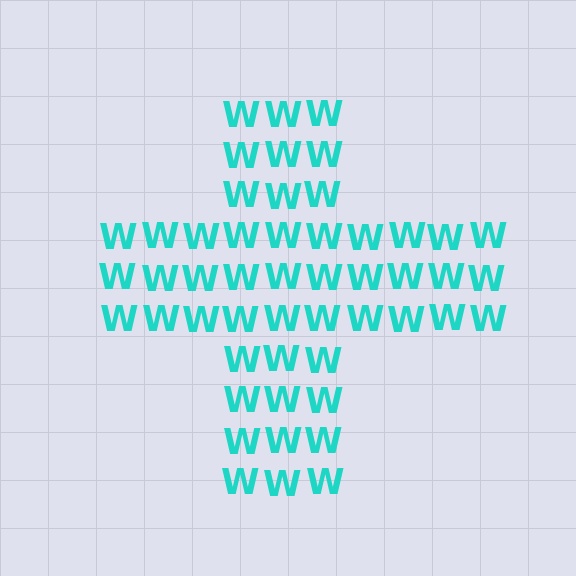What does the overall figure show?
The overall figure shows a cross.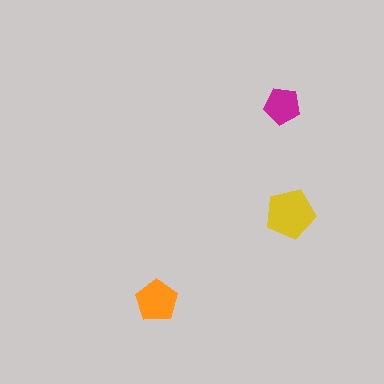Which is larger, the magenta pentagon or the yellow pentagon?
The yellow one.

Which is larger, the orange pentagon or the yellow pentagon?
The yellow one.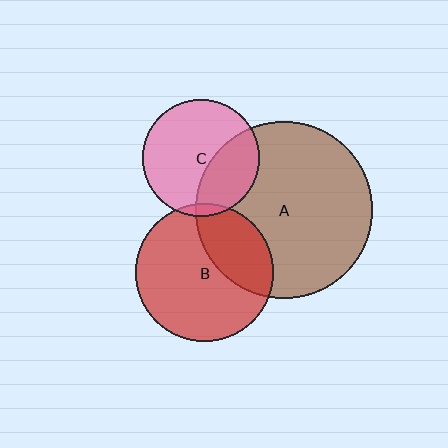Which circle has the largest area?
Circle A (brown).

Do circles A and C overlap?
Yes.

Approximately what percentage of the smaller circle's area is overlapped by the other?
Approximately 35%.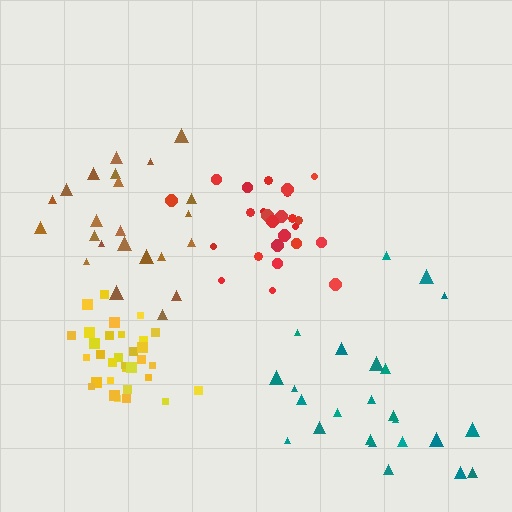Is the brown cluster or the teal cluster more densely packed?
Brown.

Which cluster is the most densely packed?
Yellow.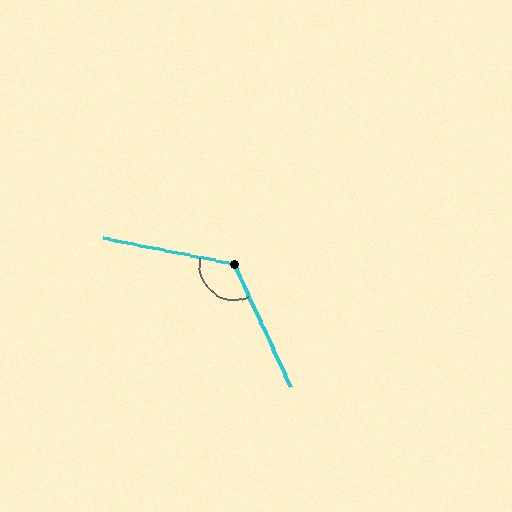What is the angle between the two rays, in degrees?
Approximately 126 degrees.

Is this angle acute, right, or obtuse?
It is obtuse.